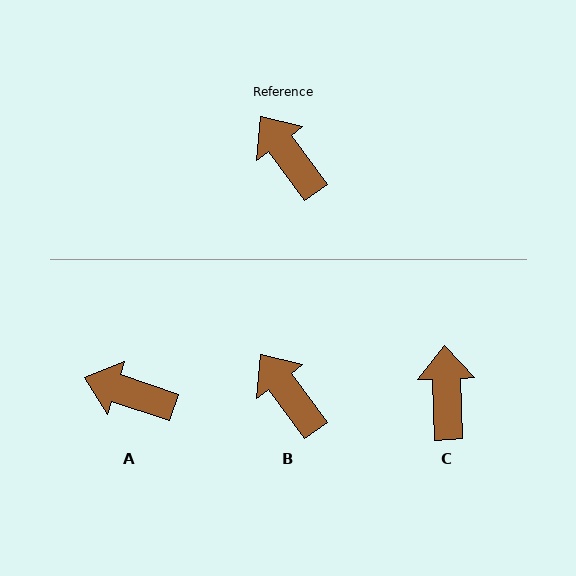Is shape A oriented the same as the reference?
No, it is off by about 35 degrees.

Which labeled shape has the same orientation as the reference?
B.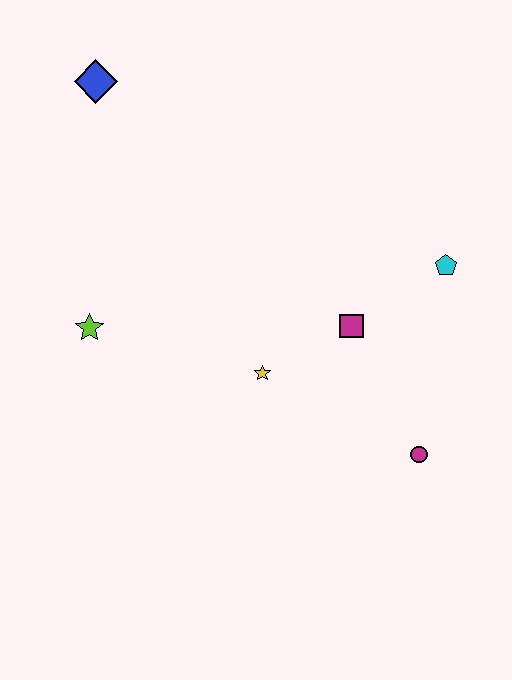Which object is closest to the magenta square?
The yellow star is closest to the magenta square.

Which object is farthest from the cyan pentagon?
The blue diamond is farthest from the cyan pentagon.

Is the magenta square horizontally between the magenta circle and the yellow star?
Yes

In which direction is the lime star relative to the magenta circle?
The lime star is to the left of the magenta circle.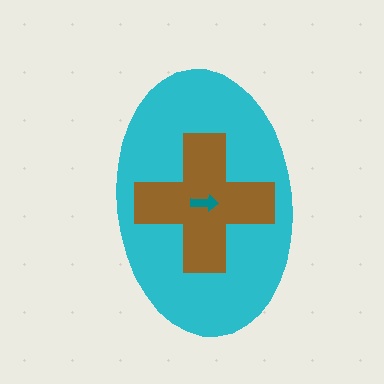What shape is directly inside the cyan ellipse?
The brown cross.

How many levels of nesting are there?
3.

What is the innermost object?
The teal arrow.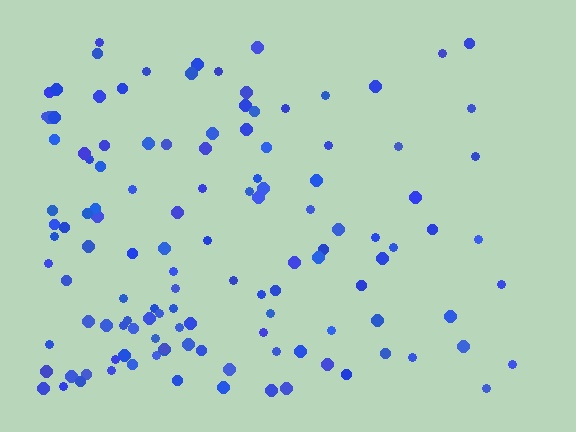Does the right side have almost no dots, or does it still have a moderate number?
Still a moderate number, just noticeably fewer than the left.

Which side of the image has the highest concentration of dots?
The left.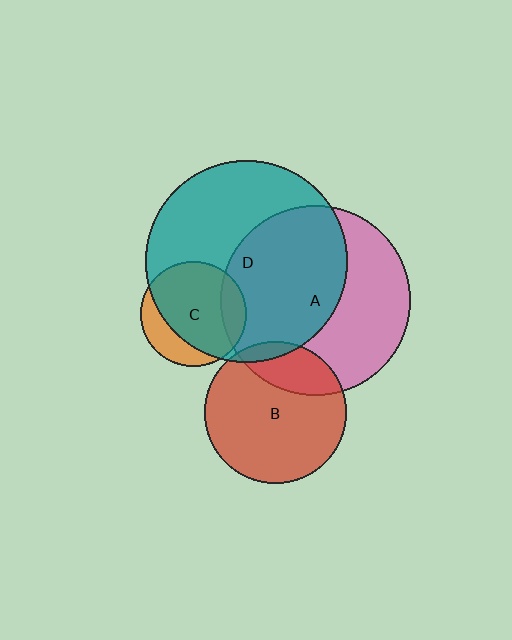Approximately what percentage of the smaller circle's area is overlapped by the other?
Approximately 75%.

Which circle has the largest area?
Circle D (teal).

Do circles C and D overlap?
Yes.